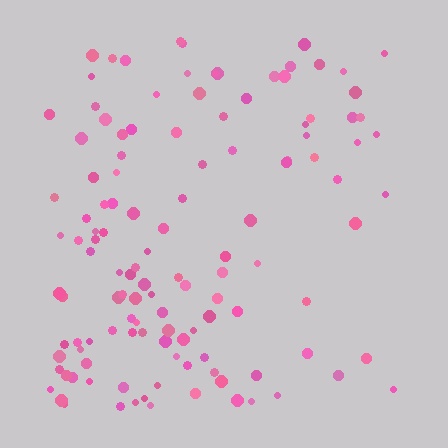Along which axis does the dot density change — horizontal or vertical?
Horizontal.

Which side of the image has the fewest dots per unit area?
The right.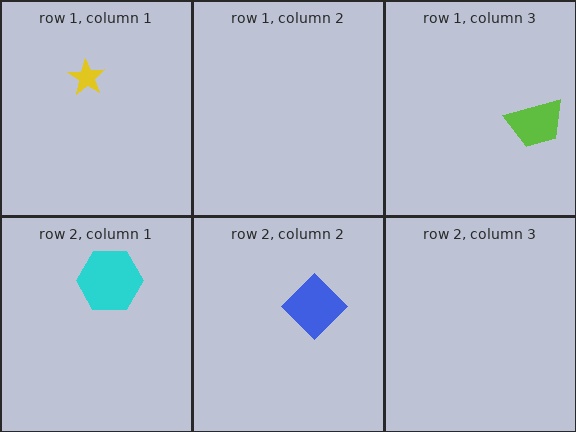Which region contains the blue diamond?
The row 2, column 2 region.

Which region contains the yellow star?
The row 1, column 1 region.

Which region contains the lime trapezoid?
The row 1, column 3 region.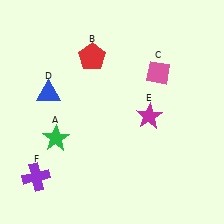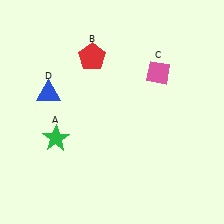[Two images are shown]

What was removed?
The purple cross (F), the magenta star (E) were removed in Image 2.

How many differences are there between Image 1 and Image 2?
There are 2 differences between the two images.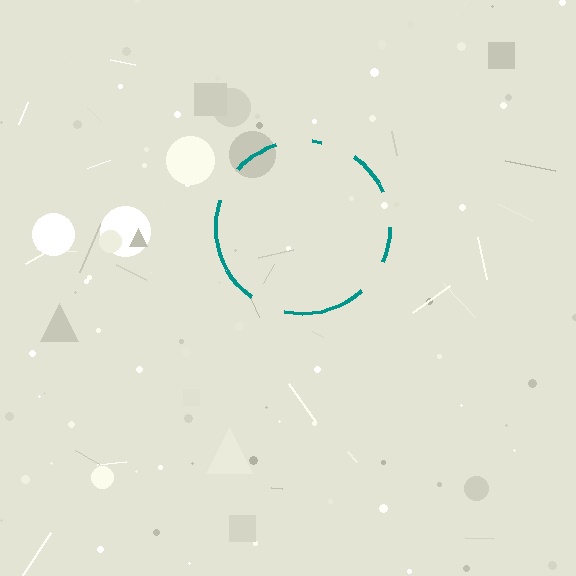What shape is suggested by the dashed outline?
The dashed outline suggests a circle.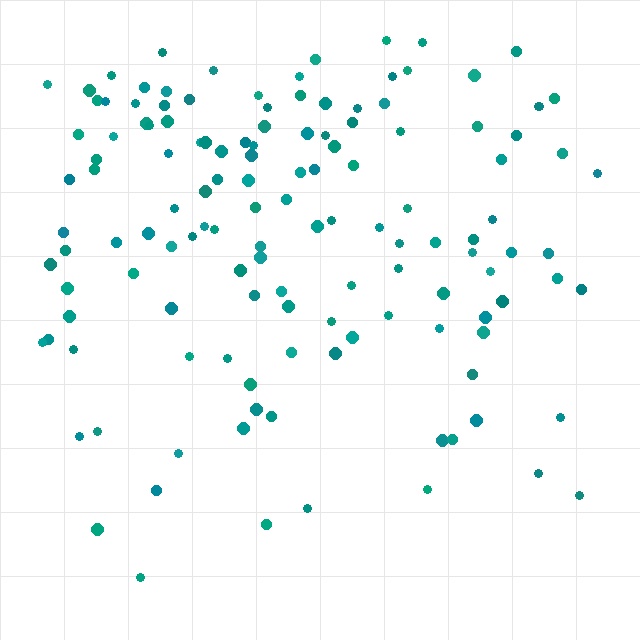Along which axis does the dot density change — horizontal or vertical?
Vertical.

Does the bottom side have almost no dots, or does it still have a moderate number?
Still a moderate number, just noticeably fewer than the top.